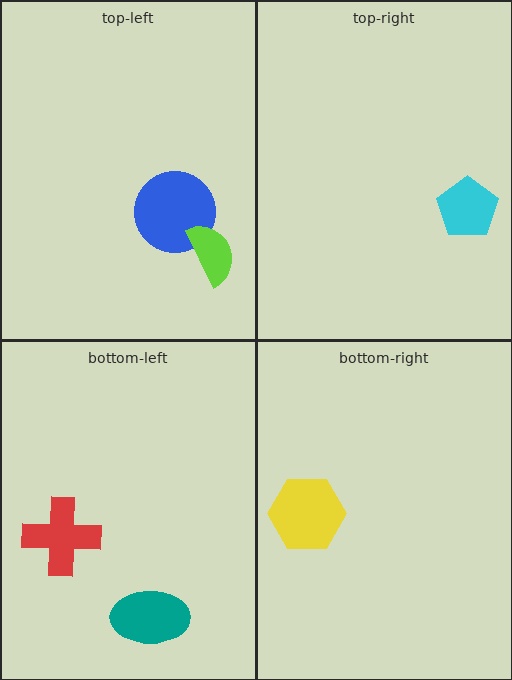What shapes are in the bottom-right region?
The yellow hexagon.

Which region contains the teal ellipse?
The bottom-left region.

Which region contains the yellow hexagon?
The bottom-right region.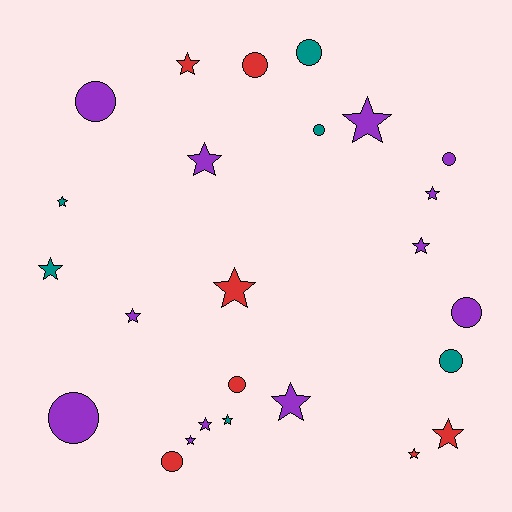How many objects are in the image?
There are 25 objects.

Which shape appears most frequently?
Star, with 15 objects.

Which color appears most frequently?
Purple, with 12 objects.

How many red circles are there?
There are 3 red circles.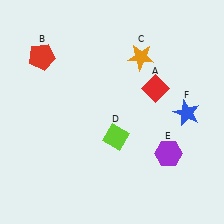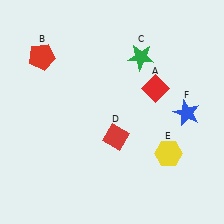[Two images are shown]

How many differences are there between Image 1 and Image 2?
There are 3 differences between the two images.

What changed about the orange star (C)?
In Image 1, C is orange. In Image 2, it changed to green.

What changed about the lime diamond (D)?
In Image 1, D is lime. In Image 2, it changed to red.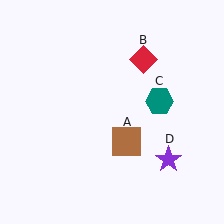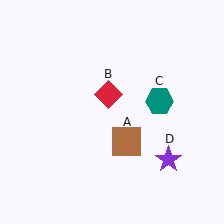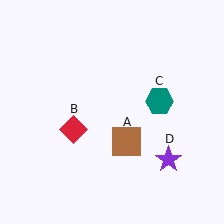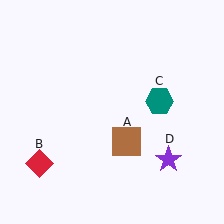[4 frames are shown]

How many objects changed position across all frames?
1 object changed position: red diamond (object B).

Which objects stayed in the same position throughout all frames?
Brown square (object A) and teal hexagon (object C) and purple star (object D) remained stationary.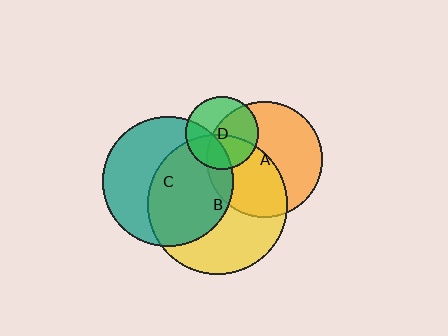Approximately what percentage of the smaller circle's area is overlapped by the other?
Approximately 45%.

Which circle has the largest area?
Circle B (yellow).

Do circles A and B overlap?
Yes.